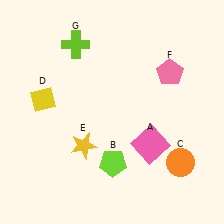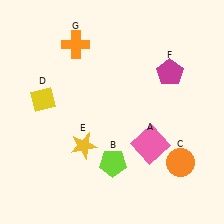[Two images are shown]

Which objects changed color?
F changed from pink to magenta. G changed from lime to orange.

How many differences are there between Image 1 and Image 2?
There are 2 differences between the two images.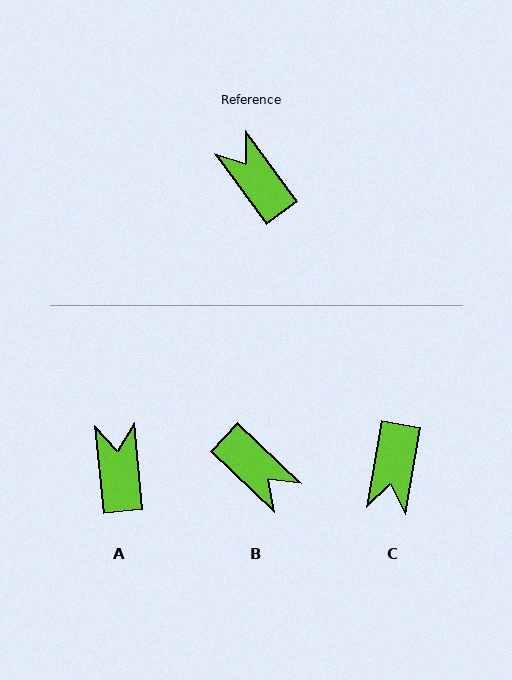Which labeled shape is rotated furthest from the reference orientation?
B, about 170 degrees away.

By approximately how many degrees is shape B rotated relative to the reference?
Approximately 170 degrees clockwise.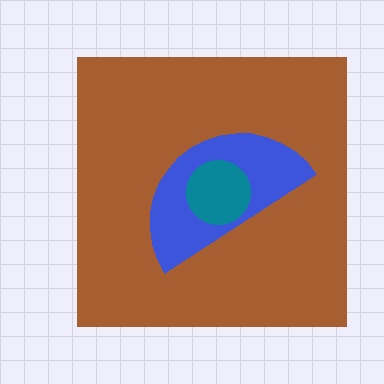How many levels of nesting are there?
3.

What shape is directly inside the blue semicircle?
The teal circle.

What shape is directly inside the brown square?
The blue semicircle.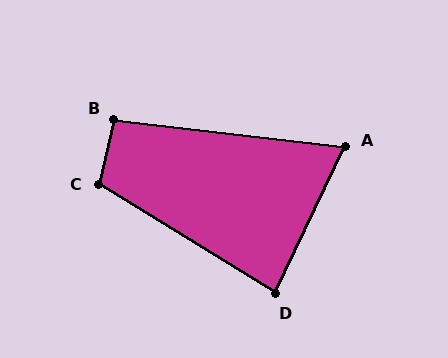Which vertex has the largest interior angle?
C, at approximately 109 degrees.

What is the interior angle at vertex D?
Approximately 84 degrees (acute).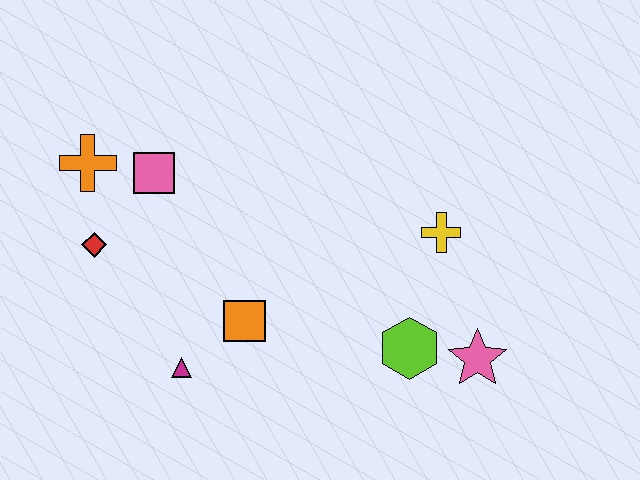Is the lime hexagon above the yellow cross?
No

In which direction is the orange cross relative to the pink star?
The orange cross is to the left of the pink star.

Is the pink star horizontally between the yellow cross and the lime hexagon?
No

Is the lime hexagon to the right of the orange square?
Yes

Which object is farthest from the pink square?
The pink star is farthest from the pink square.